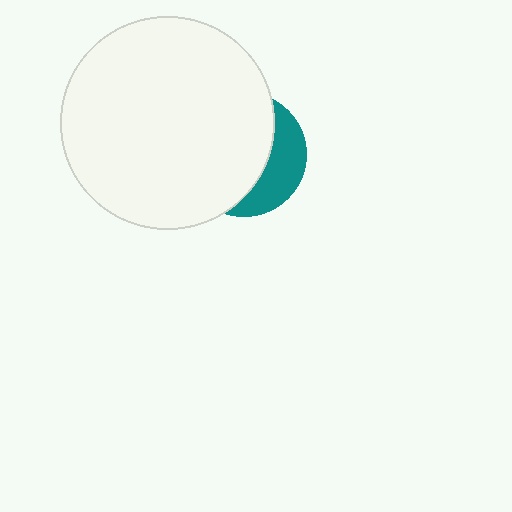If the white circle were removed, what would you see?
You would see the complete teal circle.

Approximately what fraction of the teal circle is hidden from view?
Roughly 69% of the teal circle is hidden behind the white circle.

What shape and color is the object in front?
The object in front is a white circle.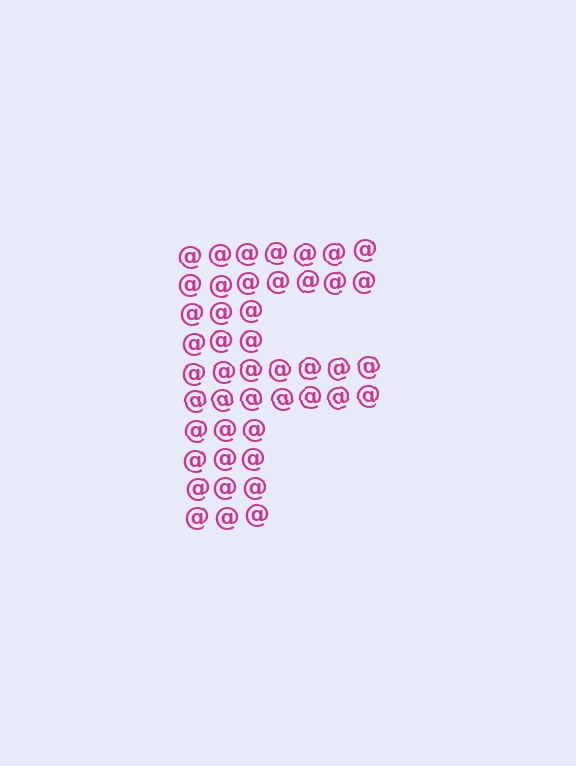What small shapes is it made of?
It is made of small at signs.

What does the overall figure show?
The overall figure shows the letter F.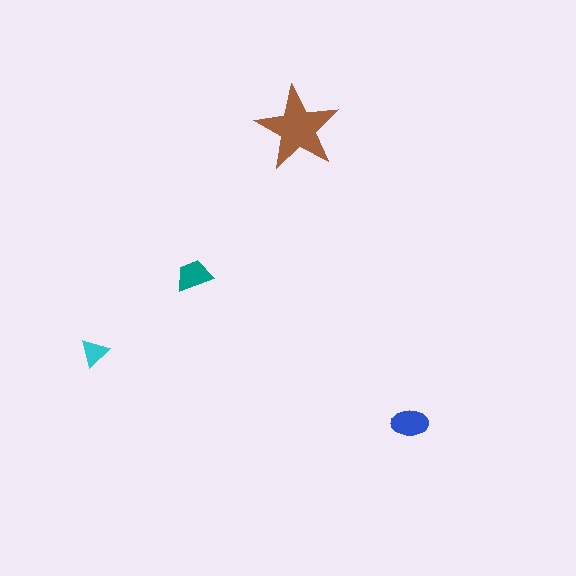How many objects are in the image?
There are 4 objects in the image.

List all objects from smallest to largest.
The cyan triangle, the teal trapezoid, the blue ellipse, the brown star.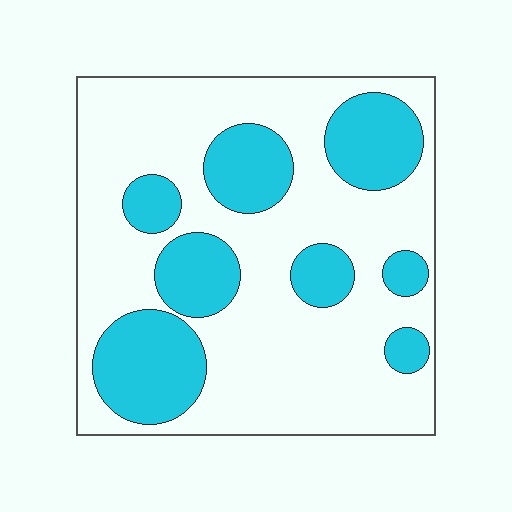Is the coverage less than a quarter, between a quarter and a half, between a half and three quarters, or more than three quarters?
Between a quarter and a half.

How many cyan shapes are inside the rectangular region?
8.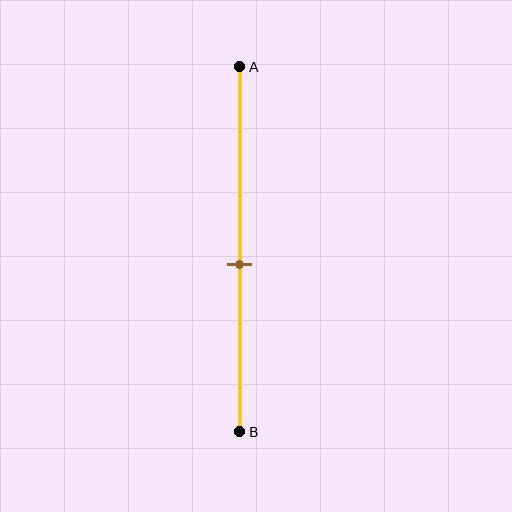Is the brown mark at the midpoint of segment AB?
No, the mark is at about 55% from A, not at the 50% midpoint.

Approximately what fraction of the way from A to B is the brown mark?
The brown mark is approximately 55% of the way from A to B.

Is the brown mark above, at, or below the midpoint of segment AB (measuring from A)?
The brown mark is below the midpoint of segment AB.